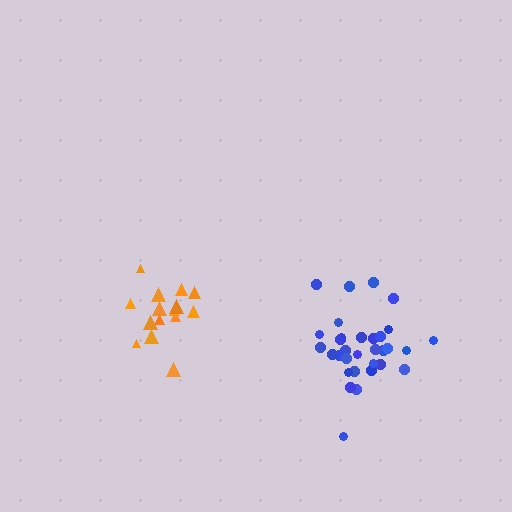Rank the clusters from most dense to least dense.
blue, orange.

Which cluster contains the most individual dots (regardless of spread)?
Blue (32).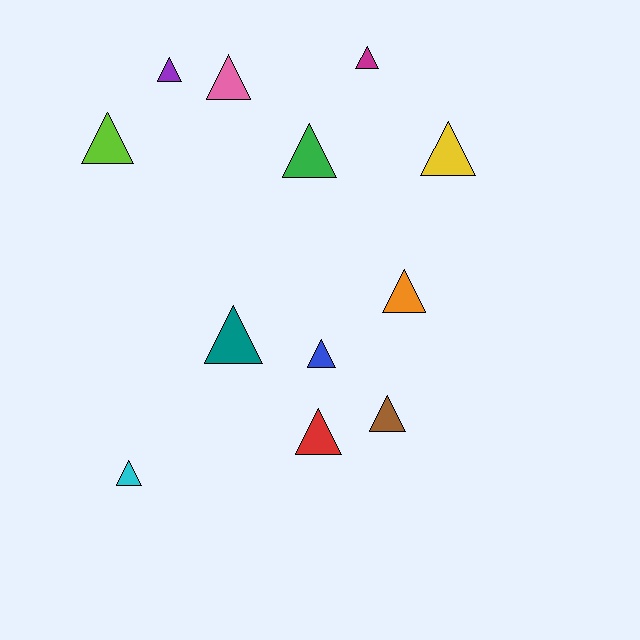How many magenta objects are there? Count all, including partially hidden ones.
There is 1 magenta object.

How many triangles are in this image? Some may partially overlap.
There are 12 triangles.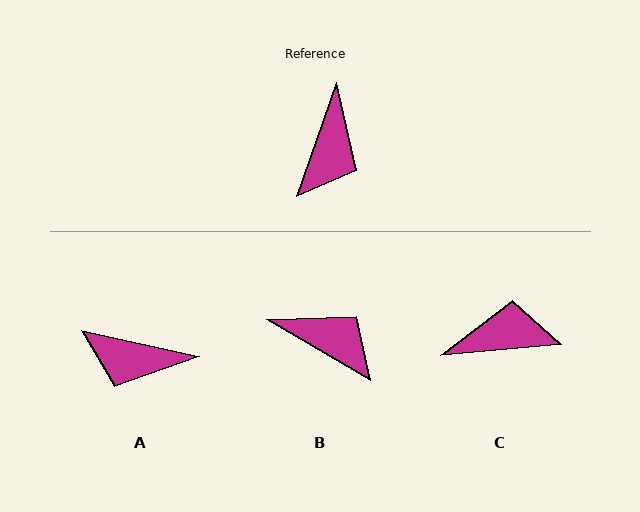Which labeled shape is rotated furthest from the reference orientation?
C, about 115 degrees away.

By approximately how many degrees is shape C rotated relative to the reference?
Approximately 115 degrees counter-clockwise.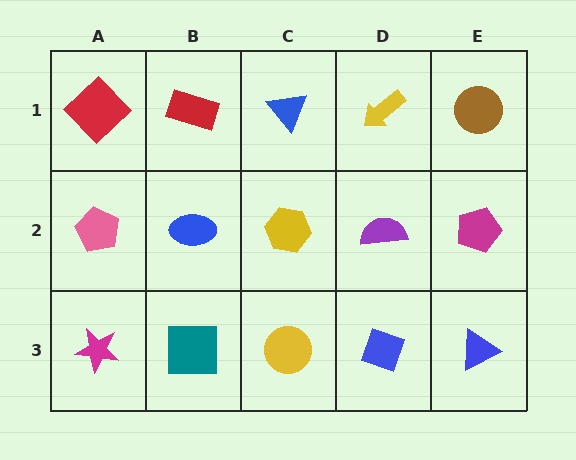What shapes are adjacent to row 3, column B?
A blue ellipse (row 2, column B), a magenta star (row 3, column A), a yellow circle (row 3, column C).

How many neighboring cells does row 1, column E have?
2.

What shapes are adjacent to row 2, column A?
A red diamond (row 1, column A), a magenta star (row 3, column A), a blue ellipse (row 2, column B).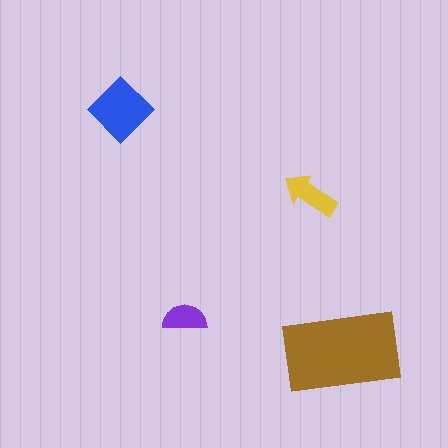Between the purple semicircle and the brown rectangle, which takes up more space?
The brown rectangle.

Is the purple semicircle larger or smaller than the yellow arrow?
Smaller.